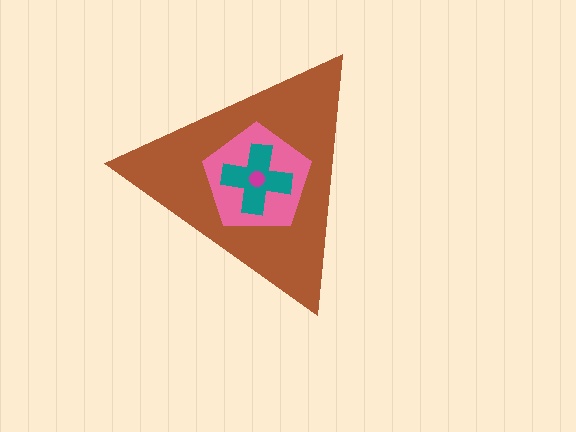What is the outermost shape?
The brown triangle.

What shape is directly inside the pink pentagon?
The teal cross.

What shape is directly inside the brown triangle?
The pink pentagon.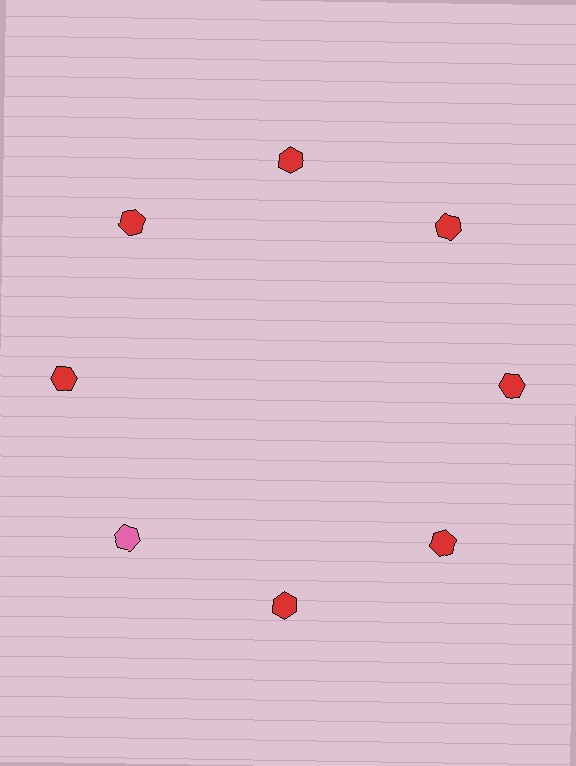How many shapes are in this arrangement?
There are 8 shapes arranged in a ring pattern.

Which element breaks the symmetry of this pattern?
The pink hexagon at roughly the 8 o'clock position breaks the symmetry. All other shapes are red hexagons.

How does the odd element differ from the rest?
It has a different color: pink instead of red.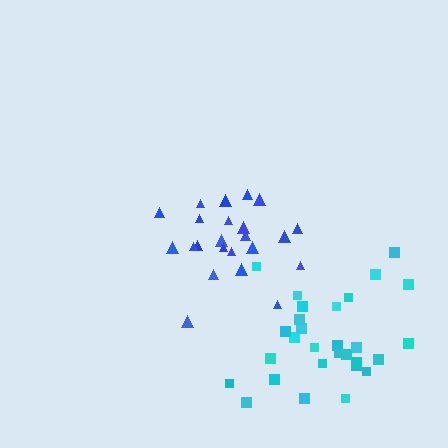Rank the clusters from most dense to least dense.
blue, cyan.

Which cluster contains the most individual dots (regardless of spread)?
Cyan (29).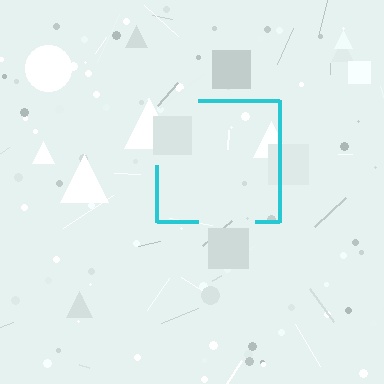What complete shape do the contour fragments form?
The contour fragments form a square.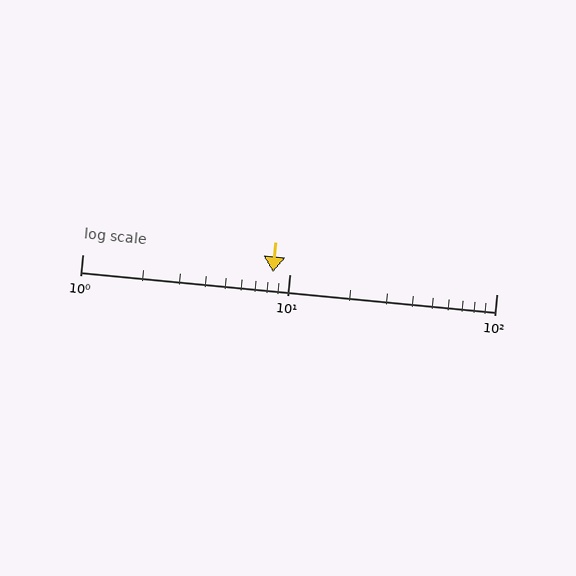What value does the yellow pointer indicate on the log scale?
The pointer indicates approximately 8.3.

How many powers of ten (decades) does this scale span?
The scale spans 2 decades, from 1 to 100.